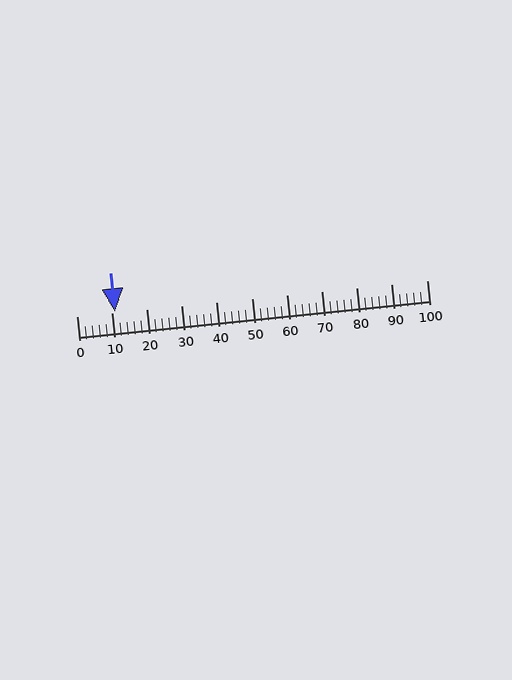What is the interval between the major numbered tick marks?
The major tick marks are spaced 10 units apart.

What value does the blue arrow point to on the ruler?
The blue arrow points to approximately 11.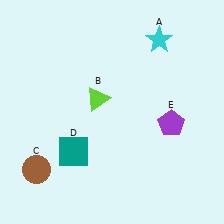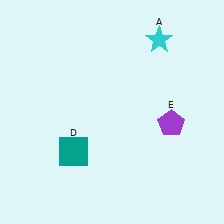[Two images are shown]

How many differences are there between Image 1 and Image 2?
There are 2 differences between the two images.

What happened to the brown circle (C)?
The brown circle (C) was removed in Image 2. It was in the bottom-left area of Image 1.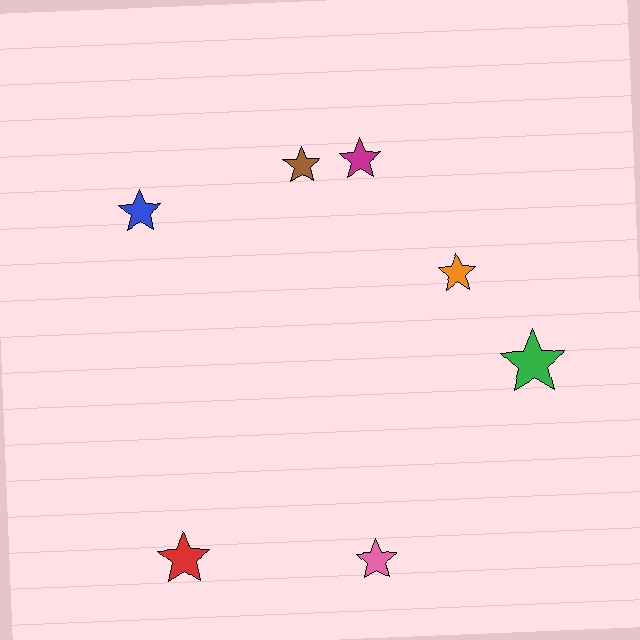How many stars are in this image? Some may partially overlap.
There are 7 stars.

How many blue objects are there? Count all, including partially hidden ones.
There is 1 blue object.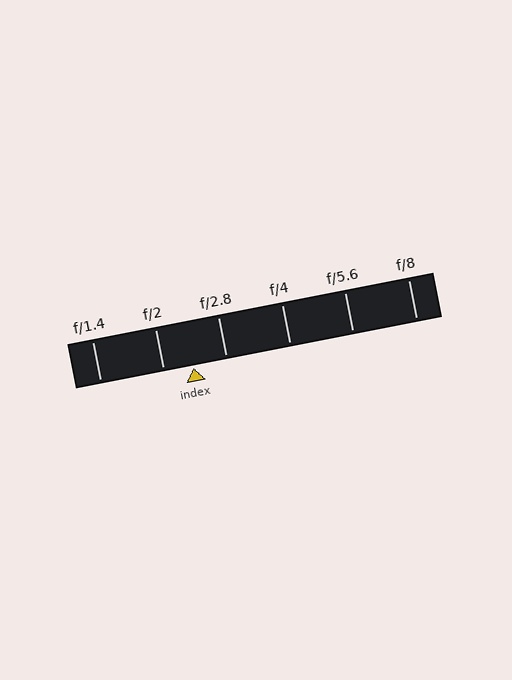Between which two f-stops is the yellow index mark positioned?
The index mark is between f/2 and f/2.8.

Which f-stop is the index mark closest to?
The index mark is closest to f/2.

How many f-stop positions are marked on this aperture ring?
There are 6 f-stop positions marked.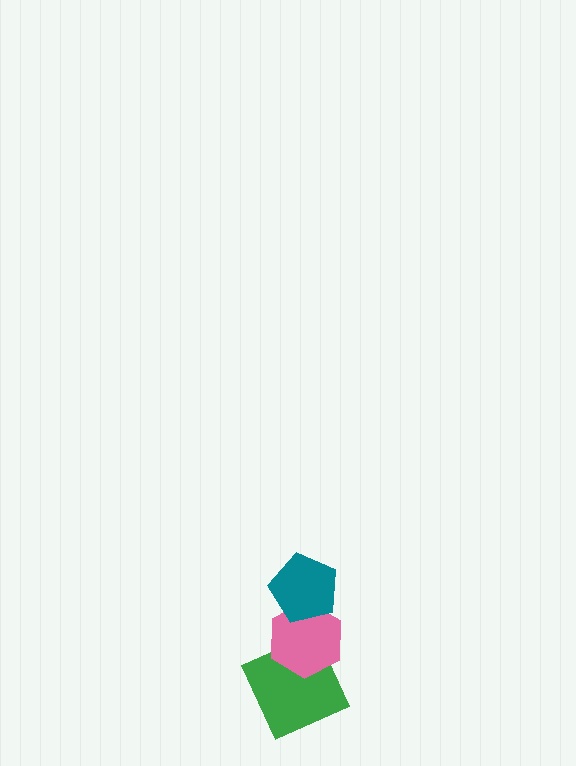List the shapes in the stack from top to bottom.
From top to bottom: the teal pentagon, the pink hexagon, the green square.